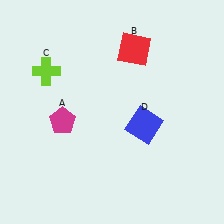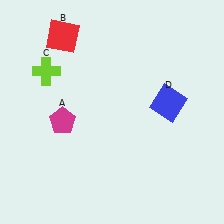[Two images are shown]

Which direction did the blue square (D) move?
The blue square (D) moved right.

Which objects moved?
The objects that moved are: the red square (B), the blue square (D).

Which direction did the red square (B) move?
The red square (B) moved left.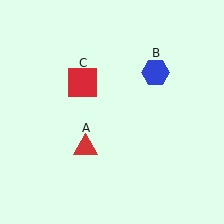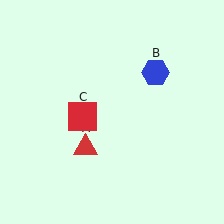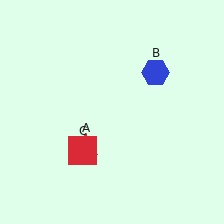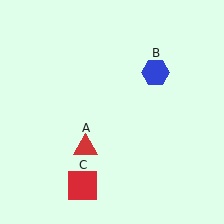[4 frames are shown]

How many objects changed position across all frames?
1 object changed position: red square (object C).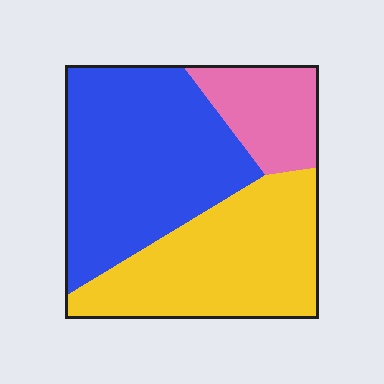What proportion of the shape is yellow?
Yellow covers 38% of the shape.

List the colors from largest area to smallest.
From largest to smallest: blue, yellow, pink.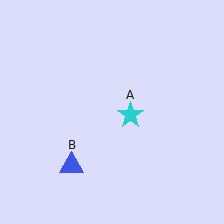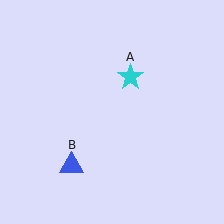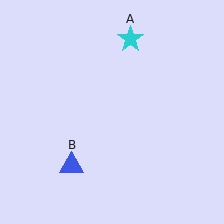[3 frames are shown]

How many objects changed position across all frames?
1 object changed position: cyan star (object A).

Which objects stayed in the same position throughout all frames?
Blue triangle (object B) remained stationary.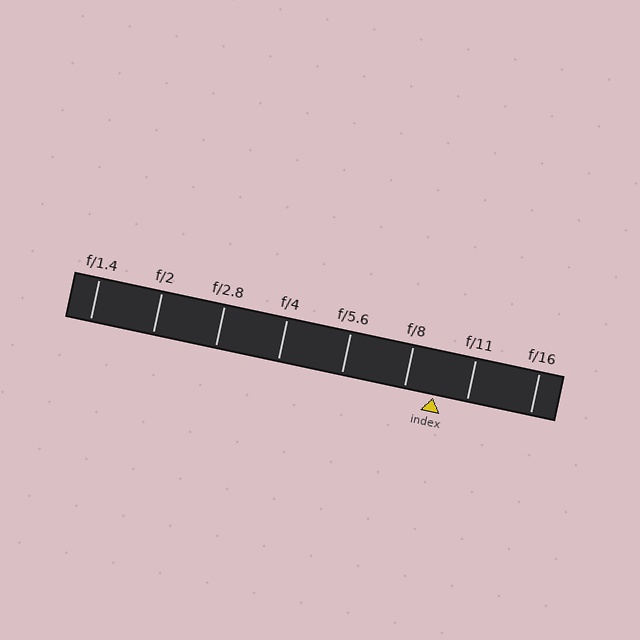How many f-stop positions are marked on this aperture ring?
There are 8 f-stop positions marked.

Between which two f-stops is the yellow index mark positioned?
The index mark is between f/8 and f/11.